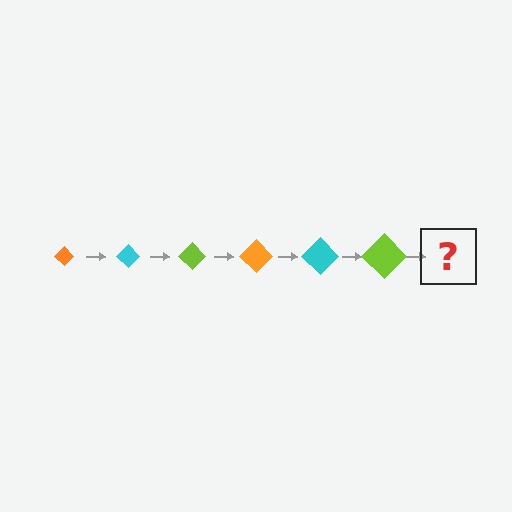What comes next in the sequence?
The next element should be an orange diamond, larger than the previous one.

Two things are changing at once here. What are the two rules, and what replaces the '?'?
The two rules are that the diamond grows larger each step and the color cycles through orange, cyan, and lime. The '?' should be an orange diamond, larger than the previous one.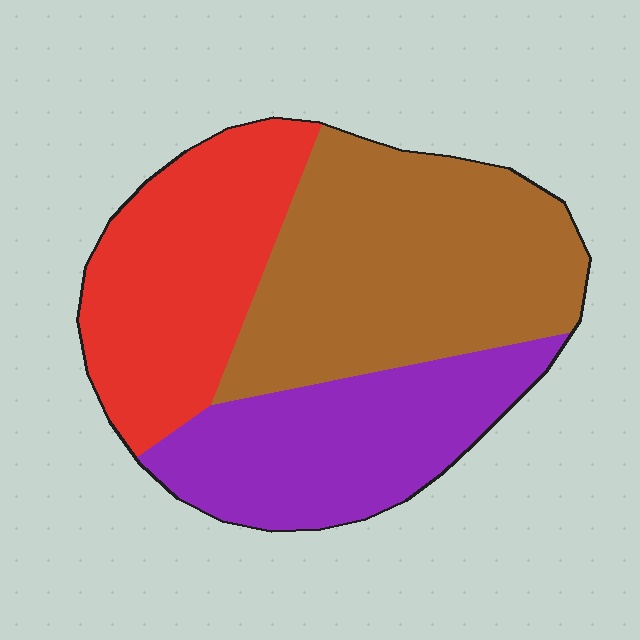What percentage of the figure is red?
Red takes up about one third (1/3) of the figure.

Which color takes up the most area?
Brown, at roughly 40%.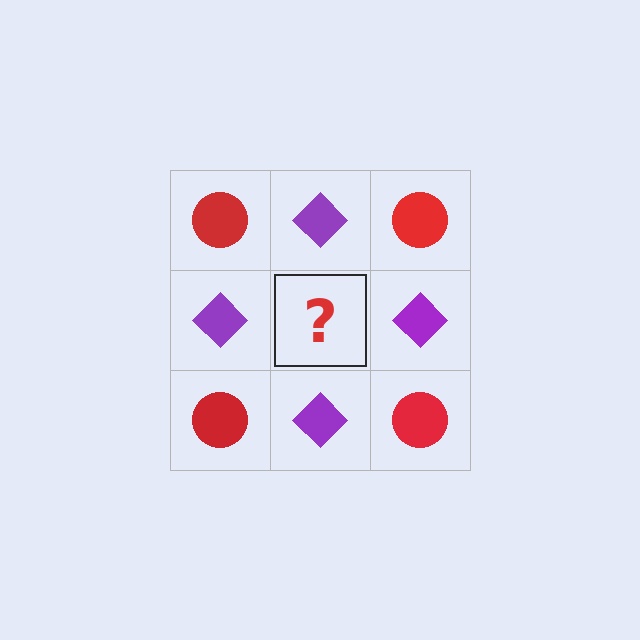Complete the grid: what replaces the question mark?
The question mark should be replaced with a red circle.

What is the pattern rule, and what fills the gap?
The rule is that it alternates red circle and purple diamond in a checkerboard pattern. The gap should be filled with a red circle.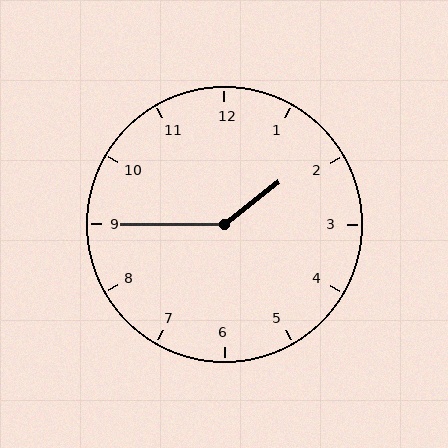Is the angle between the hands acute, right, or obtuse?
It is obtuse.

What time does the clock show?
1:45.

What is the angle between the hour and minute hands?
Approximately 142 degrees.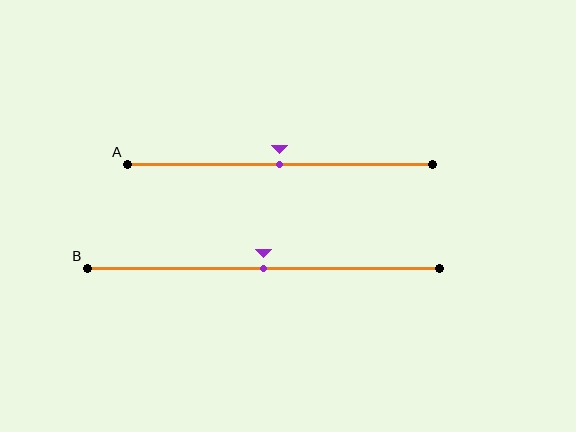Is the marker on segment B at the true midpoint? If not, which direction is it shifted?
Yes, the marker on segment B is at the true midpoint.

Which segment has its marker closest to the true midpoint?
Segment A has its marker closest to the true midpoint.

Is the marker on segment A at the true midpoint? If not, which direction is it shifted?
Yes, the marker on segment A is at the true midpoint.